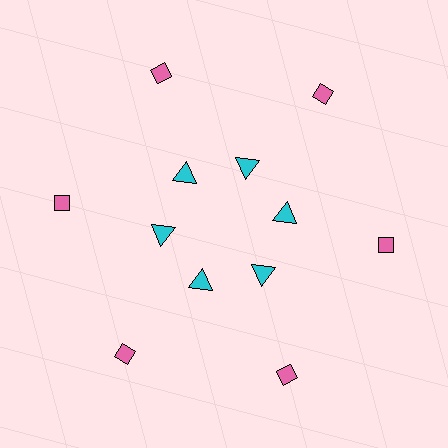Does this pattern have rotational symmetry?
Yes, this pattern has 6-fold rotational symmetry. It looks the same after rotating 60 degrees around the center.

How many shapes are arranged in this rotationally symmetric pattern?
There are 12 shapes, arranged in 6 groups of 2.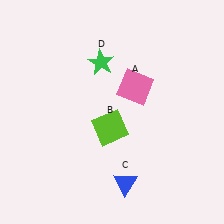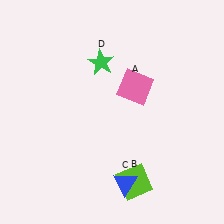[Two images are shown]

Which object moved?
The lime square (B) moved down.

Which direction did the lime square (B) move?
The lime square (B) moved down.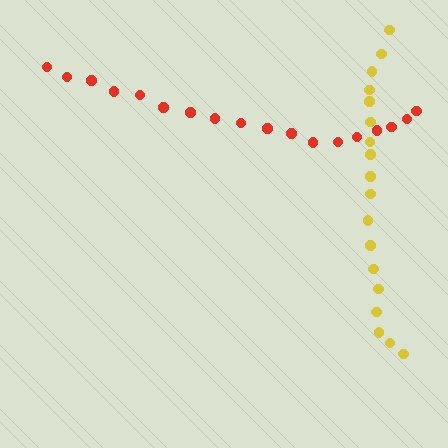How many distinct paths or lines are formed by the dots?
There are 2 distinct paths.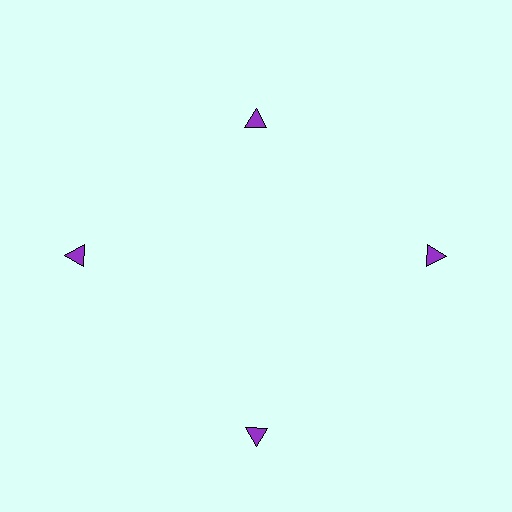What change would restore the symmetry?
The symmetry would be restored by moving it outward, back onto the ring so that all 4 triangles sit at equal angles and equal distance from the center.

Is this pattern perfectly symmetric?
No. The 4 purple triangles are arranged in a ring, but one element near the 12 o'clock position is pulled inward toward the center, breaking the 4-fold rotational symmetry.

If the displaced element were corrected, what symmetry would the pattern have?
It would have 4-fold rotational symmetry — the pattern would map onto itself every 90 degrees.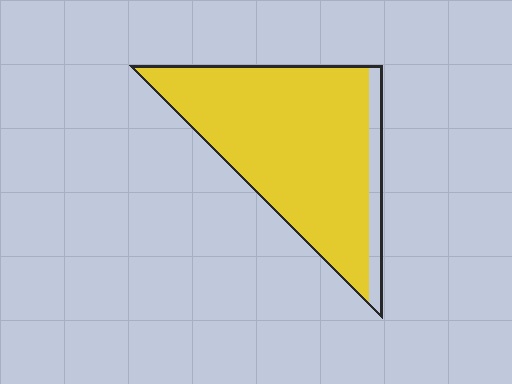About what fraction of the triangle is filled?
About nine tenths (9/10).